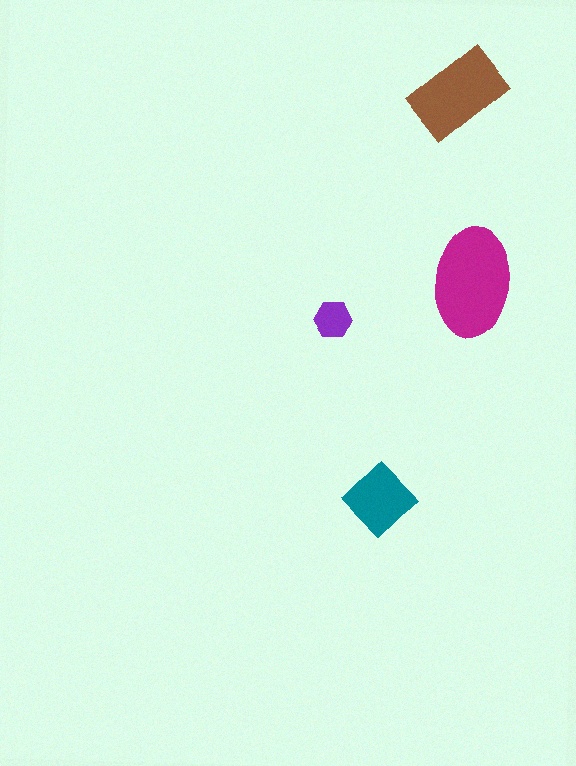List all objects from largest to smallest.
The magenta ellipse, the brown rectangle, the teal diamond, the purple hexagon.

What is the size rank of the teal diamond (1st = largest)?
3rd.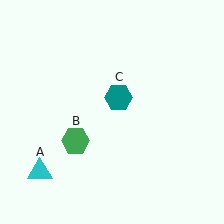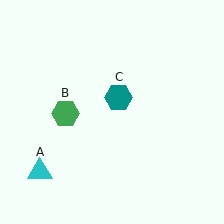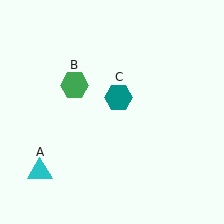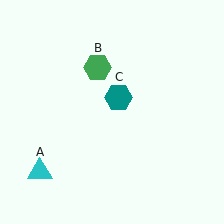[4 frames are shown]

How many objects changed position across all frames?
1 object changed position: green hexagon (object B).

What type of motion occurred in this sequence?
The green hexagon (object B) rotated clockwise around the center of the scene.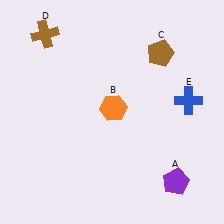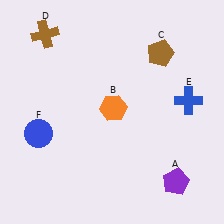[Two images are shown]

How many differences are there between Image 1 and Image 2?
There is 1 difference between the two images.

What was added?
A blue circle (F) was added in Image 2.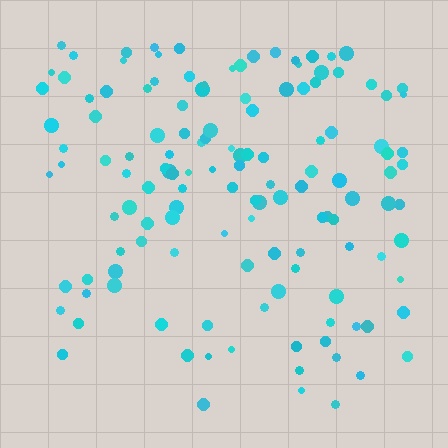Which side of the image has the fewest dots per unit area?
The bottom.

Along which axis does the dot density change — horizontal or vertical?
Vertical.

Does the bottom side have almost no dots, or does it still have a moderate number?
Still a moderate number, just noticeably fewer than the top.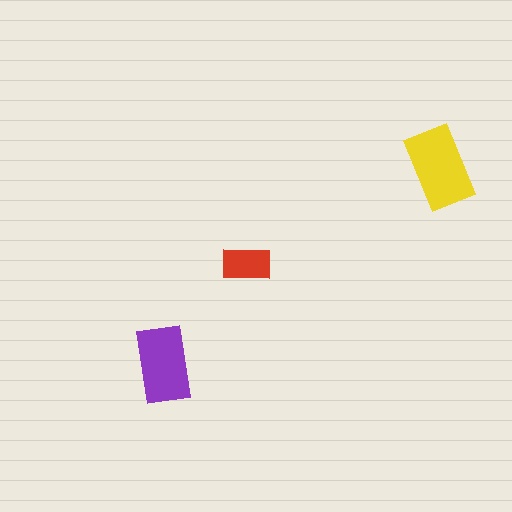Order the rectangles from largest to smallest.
the yellow one, the purple one, the red one.